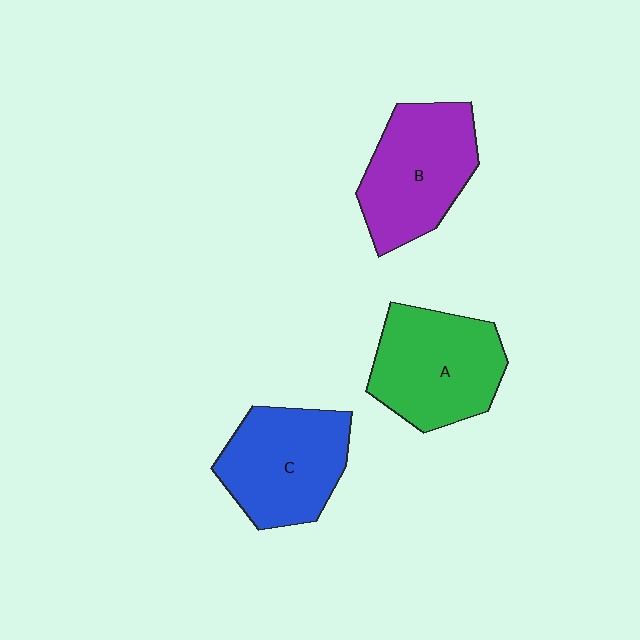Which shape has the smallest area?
Shape C (blue).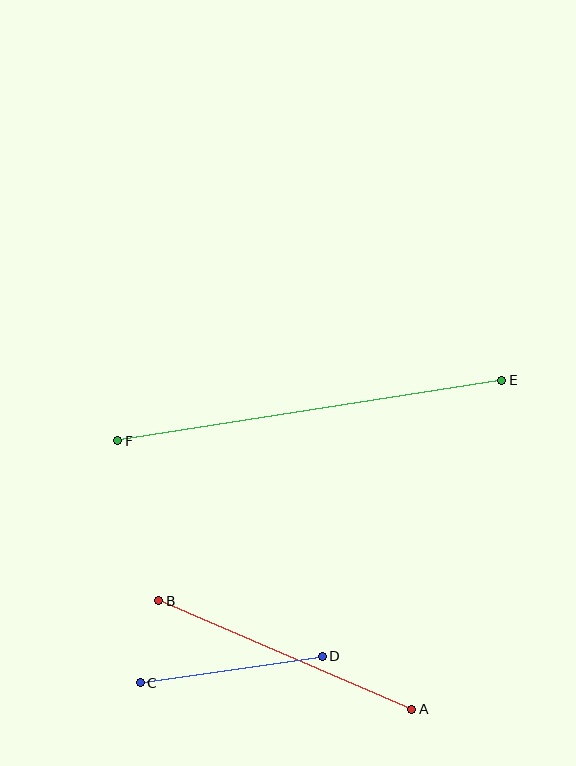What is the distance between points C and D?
The distance is approximately 184 pixels.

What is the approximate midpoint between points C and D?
The midpoint is at approximately (231, 670) pixels.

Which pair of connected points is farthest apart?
Points E and F are farthest apart.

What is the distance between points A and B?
The distance is approximately 275 pixels.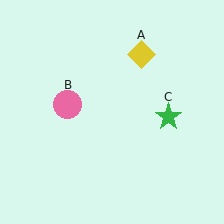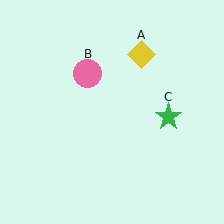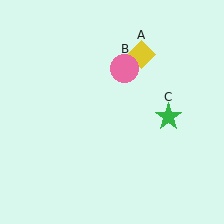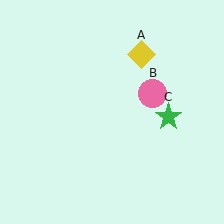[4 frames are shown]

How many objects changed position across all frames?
1 object changed position: pink circle (object B).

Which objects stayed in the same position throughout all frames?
Yellow diamond (object A) and green star (object C) remained stationary.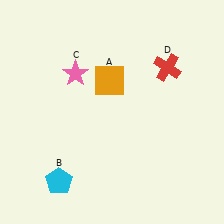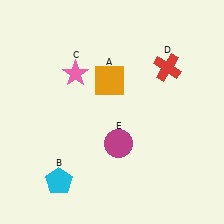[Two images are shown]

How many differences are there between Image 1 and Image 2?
There is 1 difference between the two images.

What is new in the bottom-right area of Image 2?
A magenta circle (E) was added in the bottom-right area of Image 2.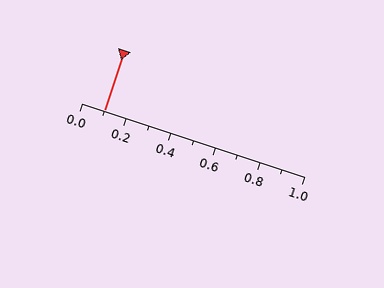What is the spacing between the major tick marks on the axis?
The major ticks are spaced 0.2 apart.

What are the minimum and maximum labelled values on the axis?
The axis runs from 0.0 to 1.0.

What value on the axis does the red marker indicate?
The marker indicates approximately 0.1.